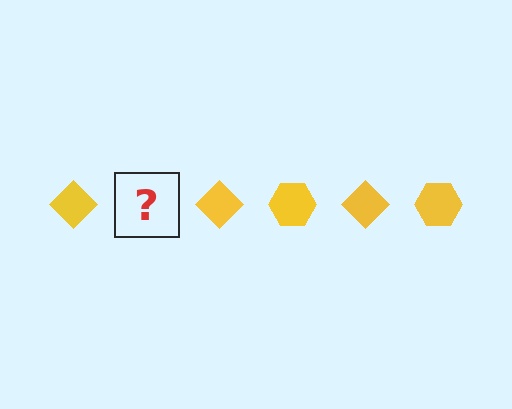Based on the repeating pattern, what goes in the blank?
The blank should be a yellow hexagon.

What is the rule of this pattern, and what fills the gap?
The rule is that the pattern cycles through diamond, hexagon shapes in yellow. The gap should be filled with a yellow hexagon.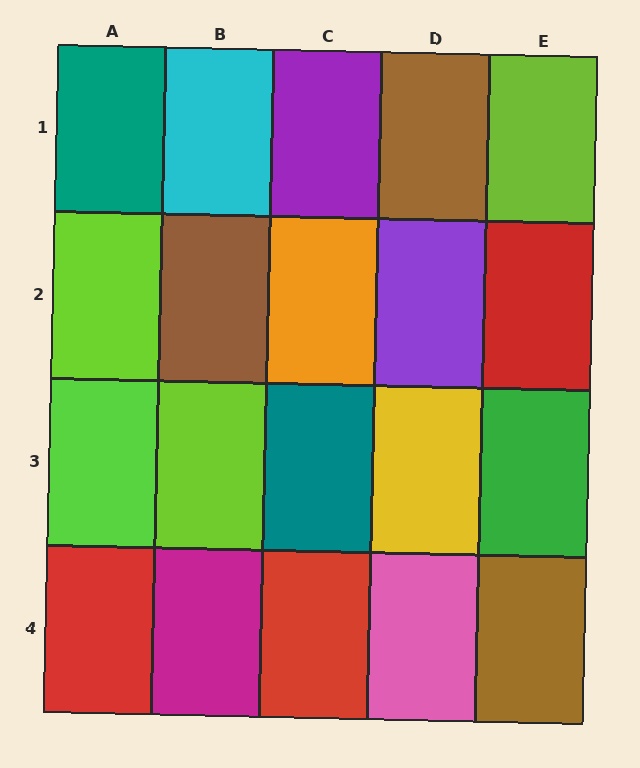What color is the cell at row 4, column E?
Brown.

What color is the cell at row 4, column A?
Red.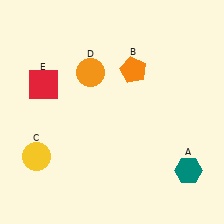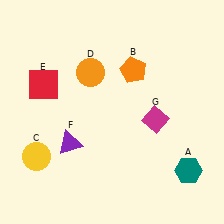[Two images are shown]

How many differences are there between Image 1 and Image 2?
There are 2 differences between the two images.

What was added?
A purple triangle (F), a magenta diamond (G) were added in Image 2.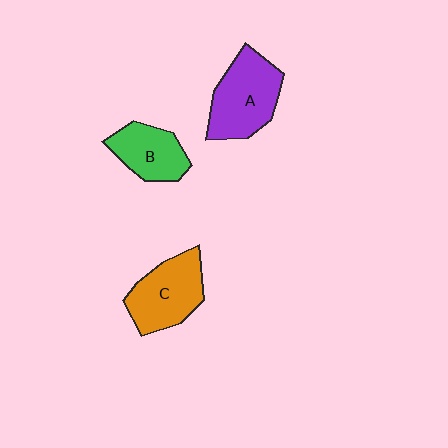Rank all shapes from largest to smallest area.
From largest to smallest: A (purple), C (orange), B (green).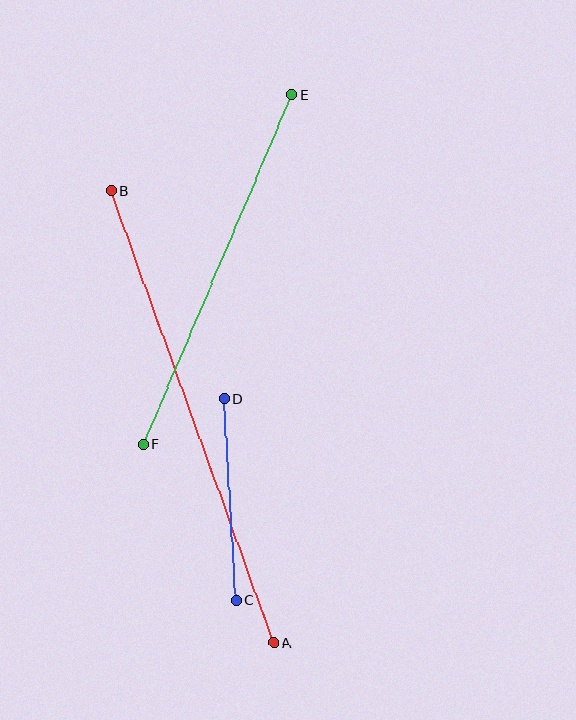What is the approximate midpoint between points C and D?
The midpoint is at approximately (230, 500) pixels.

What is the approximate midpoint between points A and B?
The midpoint is at approximately (192, 417) pixels.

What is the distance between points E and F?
The distance is approximately 380 pixels.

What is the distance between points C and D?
The distance is approximately 202 pixels.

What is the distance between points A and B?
The distance is approximately 481 pixels.